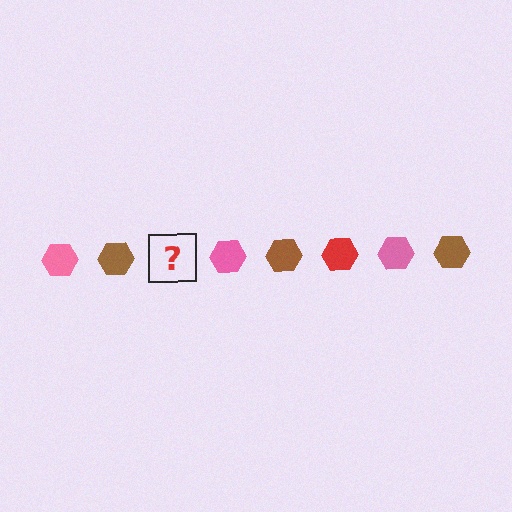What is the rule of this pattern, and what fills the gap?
The rule is that the pattern cycles through pink, brown, red hexagons. The gap should be filled with a red hexagon.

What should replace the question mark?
The question mark should be replaced with a red hexagon.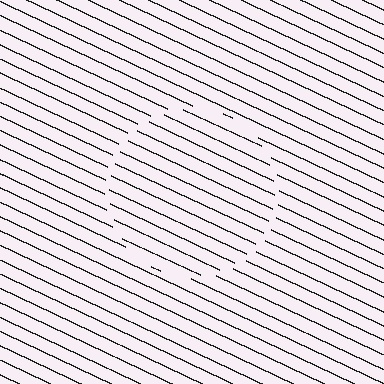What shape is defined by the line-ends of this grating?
An illusory circle. The interior of the shape contains the same grating, shifted by half a period — the contour is defined by the phase discontinuity where line-ends from the inner and outer gratings abut.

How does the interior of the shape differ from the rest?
The interior of the shape contains the same grating, shifted by half a period — the contour is defined by the phase discontinuity where line-ends from the inner and outer gratings abut.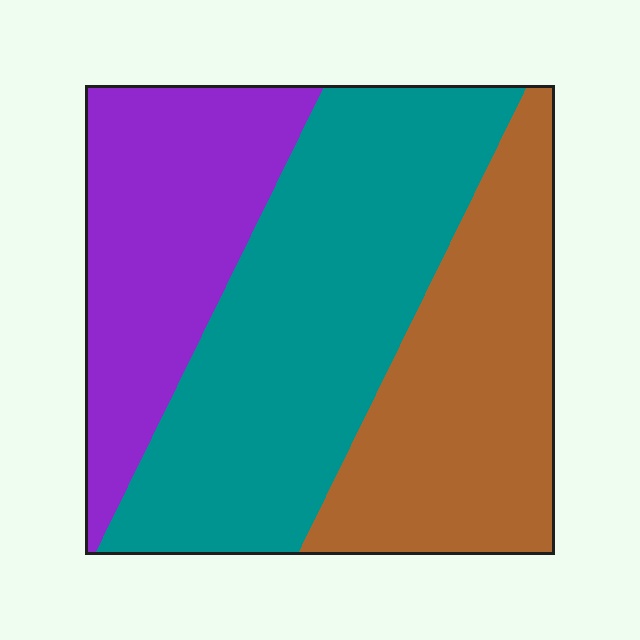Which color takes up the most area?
Teal, at roughly 45%.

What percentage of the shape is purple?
Purple covers about 25% of the shape.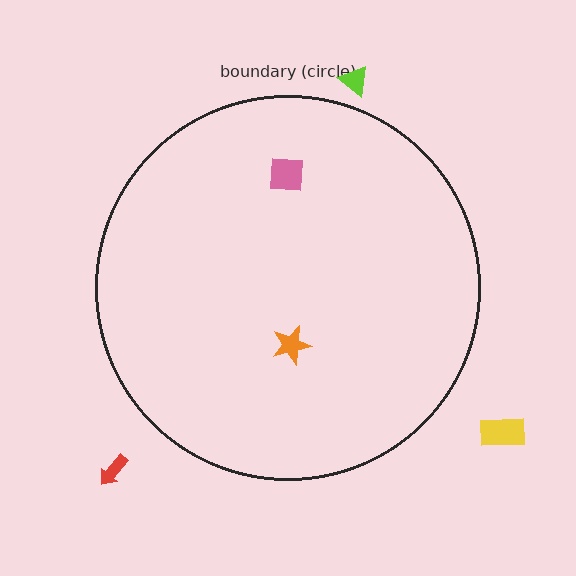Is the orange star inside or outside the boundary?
Inside.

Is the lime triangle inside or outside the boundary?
Outside.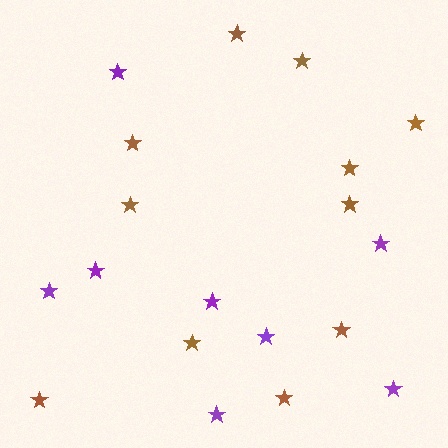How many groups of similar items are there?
There are 2 groups: one group of purple stars (8) and one group of brown stars (11).